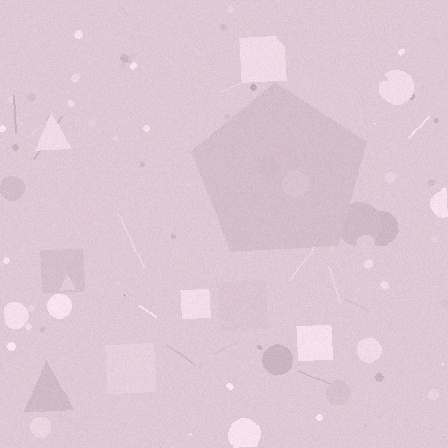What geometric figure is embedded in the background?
A pentagon is embedded in the background.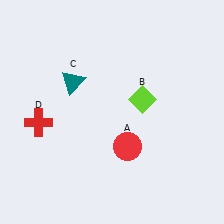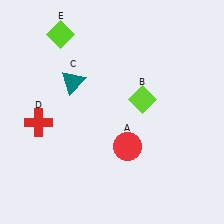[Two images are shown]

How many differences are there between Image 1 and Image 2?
There is 1 difference between the two images.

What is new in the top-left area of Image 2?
A lime diamond (E) was added in the top-left area of Image 2.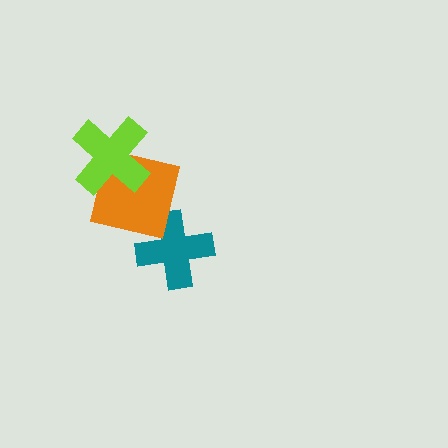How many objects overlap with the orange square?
1 object overlaps with the orange square.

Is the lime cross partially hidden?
No, no other shape covers it.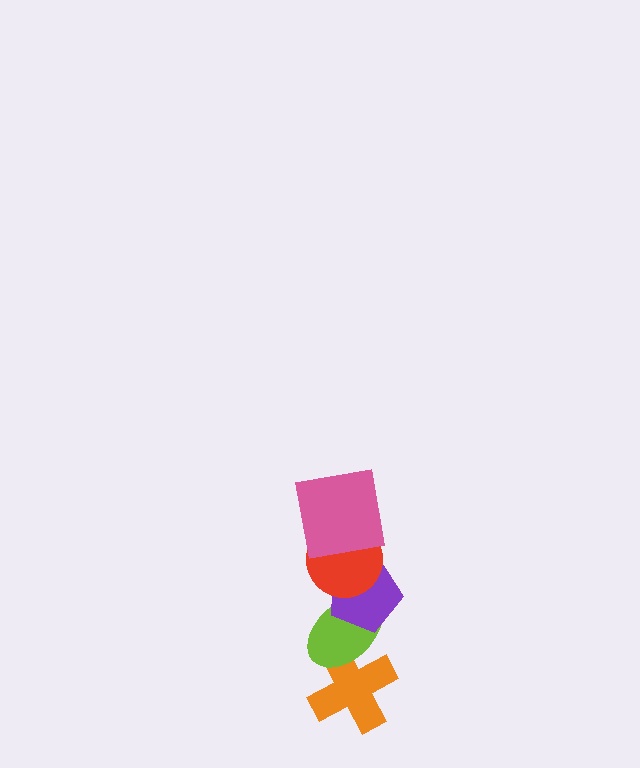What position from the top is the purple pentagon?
The purple pentagon is 3rd from the top.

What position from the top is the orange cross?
The orange cross is 5th from the top.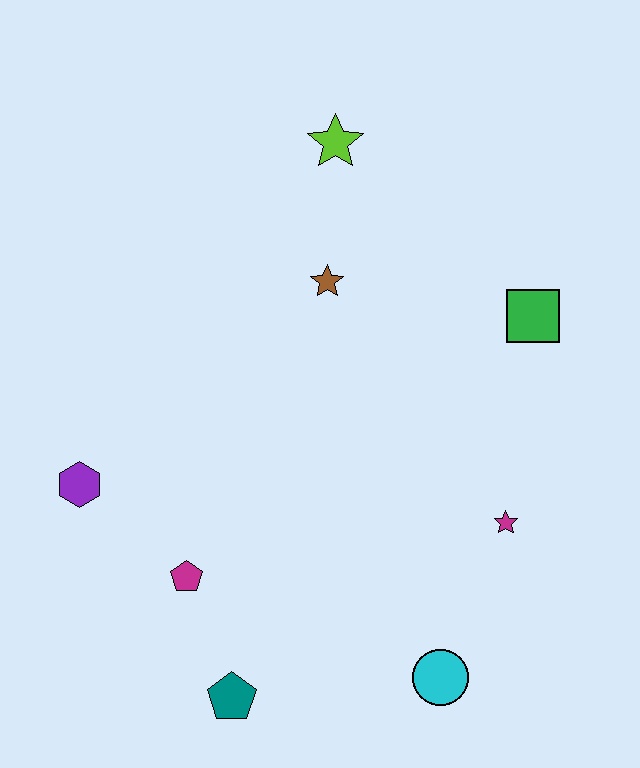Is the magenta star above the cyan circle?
Yes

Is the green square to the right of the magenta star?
Yes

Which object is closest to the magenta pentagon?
The teal pentagon is closest to the magenta pentagon.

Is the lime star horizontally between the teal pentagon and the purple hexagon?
No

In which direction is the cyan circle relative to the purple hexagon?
The cyan circle is to the right of the purple hexagon.